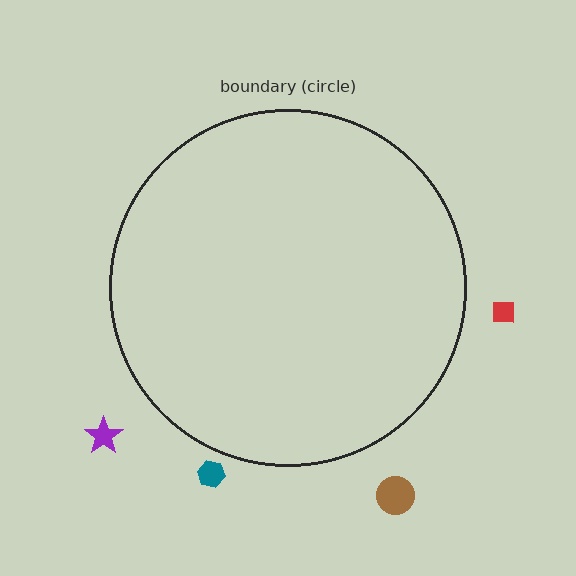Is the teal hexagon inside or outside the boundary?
Outside.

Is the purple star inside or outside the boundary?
Outside.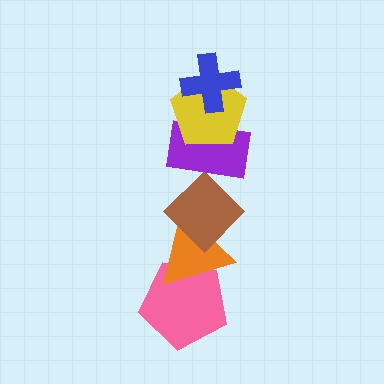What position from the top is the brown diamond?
The brown diamond is 4th from the top.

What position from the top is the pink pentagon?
The pink pentagon is 6th from the top.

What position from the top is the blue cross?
The blue cross is 1st from the top.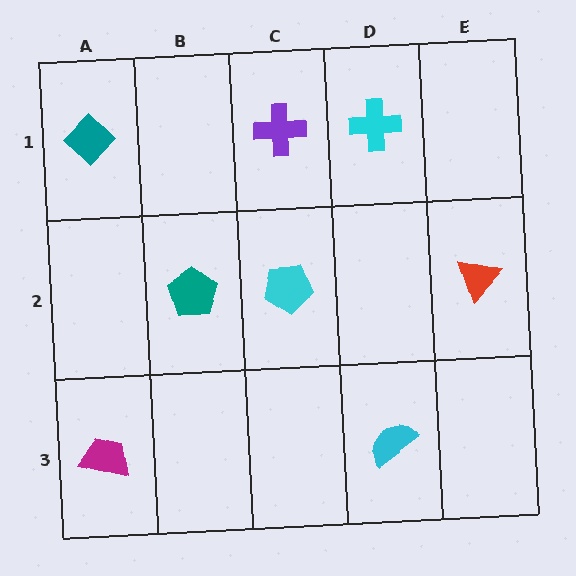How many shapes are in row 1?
3 shapes.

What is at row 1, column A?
A teal diamond.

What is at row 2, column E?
A red triangle.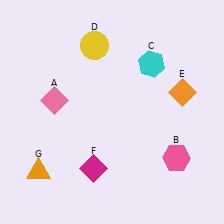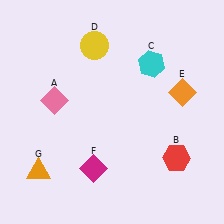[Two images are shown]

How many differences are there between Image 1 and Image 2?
There is 1 difference between the two images.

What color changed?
The hexagon (B) changed from pink in Image 1 to red in Image 2.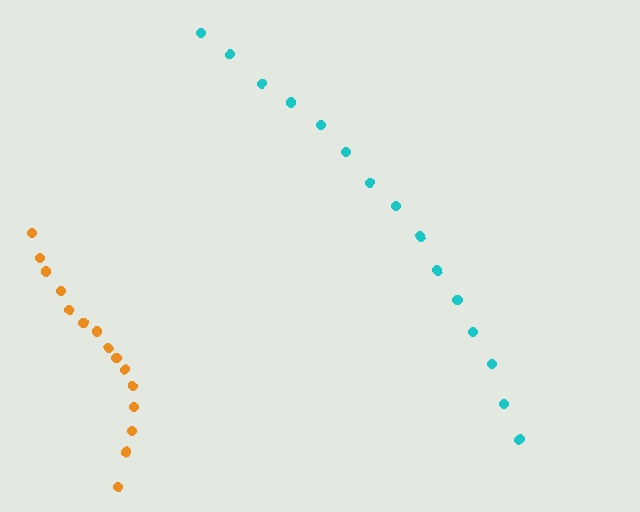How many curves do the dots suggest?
There are 2 distinct paths.